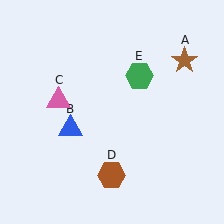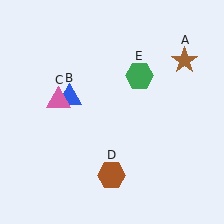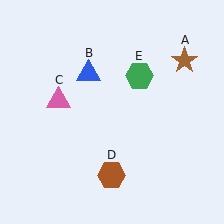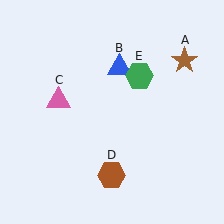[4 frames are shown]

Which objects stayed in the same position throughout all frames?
Brown star (object A) and pink triangle (object C) and brown hexagon (object D) and green hexagon (object E) remained stationary.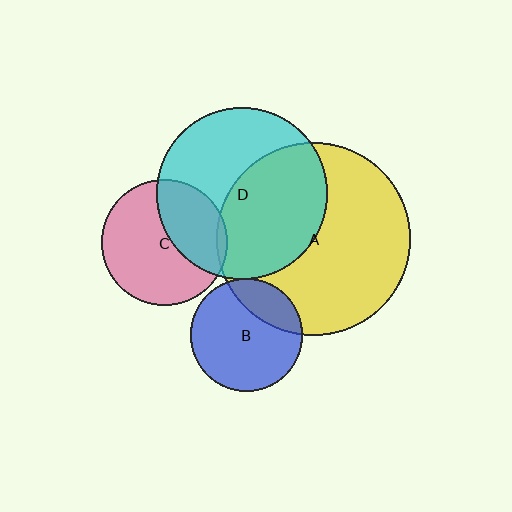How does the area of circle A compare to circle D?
Approximately 1.3 times.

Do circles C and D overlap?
Yes.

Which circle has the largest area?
Circle A (yellow).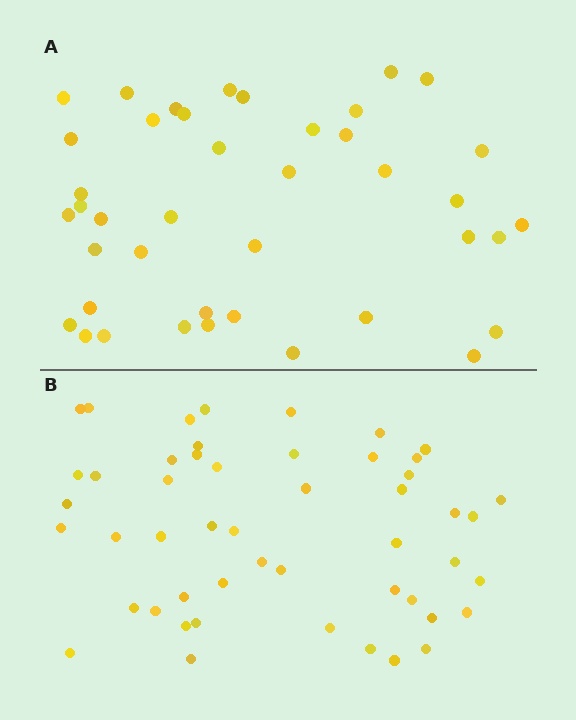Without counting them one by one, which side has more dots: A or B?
Region B (the bottom region) has more dots.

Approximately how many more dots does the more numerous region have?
Region B has roughly 8 or so more dots than region A.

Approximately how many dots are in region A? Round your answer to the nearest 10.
About 40 dots. (The exact count is 41, which rounds to 40.)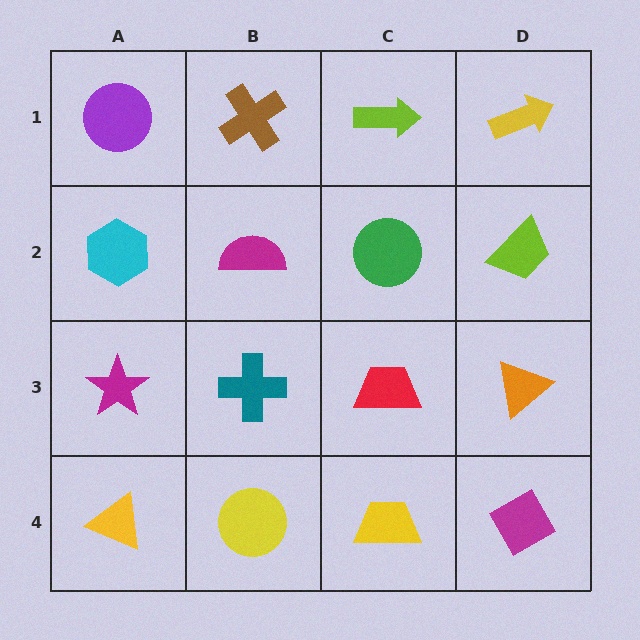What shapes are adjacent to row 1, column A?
A cyan hexagon (row 2, column A), a brown cross (row 1, column B).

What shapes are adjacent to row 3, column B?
A magenta semicircle (row 2, column B), a yellow circle (row 4, column B), a magenta star (row 3, column A), a red trapezoid (row 3, column C).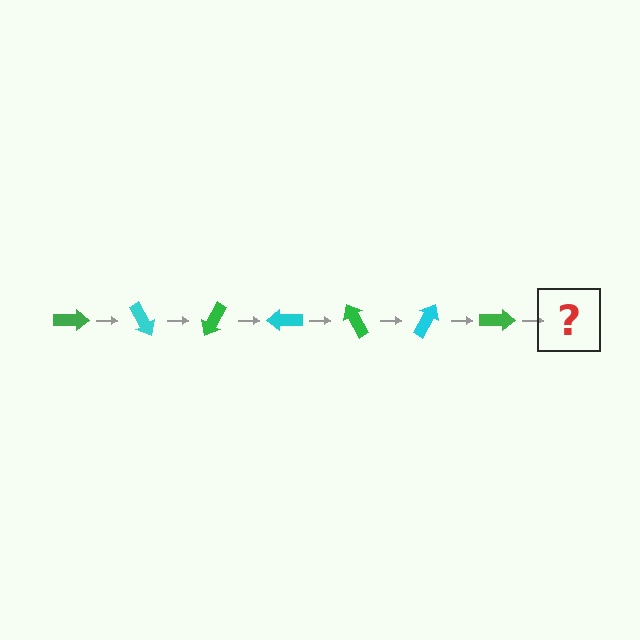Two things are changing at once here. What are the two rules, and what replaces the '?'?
The two rules are that it rotates 60 degrees each step and the color cycles through green and cyan. The '?' should be a cyan arrow, rotated 420 degrees from the start.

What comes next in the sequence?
The next element should be a cyan arrow, rotated 420 degrees from the start.